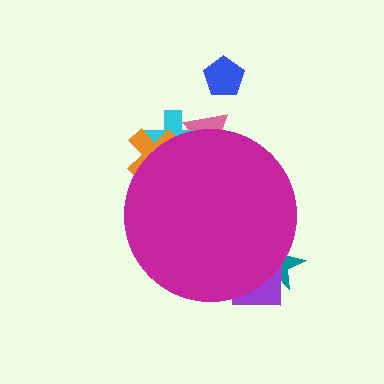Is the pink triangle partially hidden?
Yes, the pink triangle is partially hidden behind the magenta circle.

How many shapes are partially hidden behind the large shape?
5 shapes are partially hidden.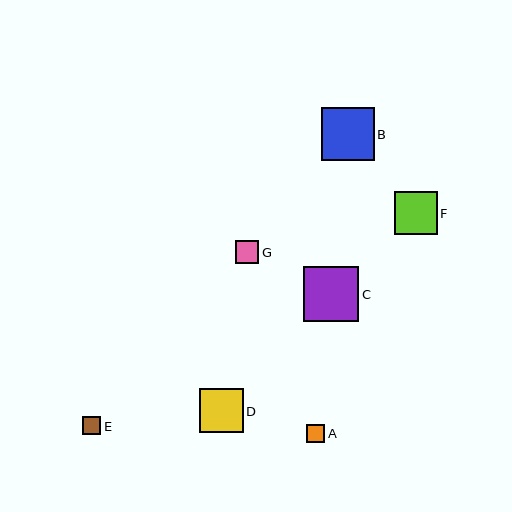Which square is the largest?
Square C is the largest with a size of approximately 55 pixels.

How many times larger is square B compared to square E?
Square B is approximately 2.9 times the size of square E.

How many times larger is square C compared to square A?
Square C is approximately 2.9 times the size of square A.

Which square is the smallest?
Square E is the smallest with a size of approximately 18 pixels.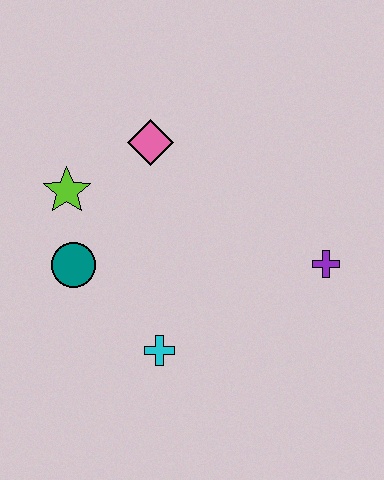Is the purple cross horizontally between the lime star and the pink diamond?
No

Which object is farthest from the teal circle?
The purple cross is farthest from the teal circle.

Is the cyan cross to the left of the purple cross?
Yes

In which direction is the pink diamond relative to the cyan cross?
The pink diamond is above the cyan cross.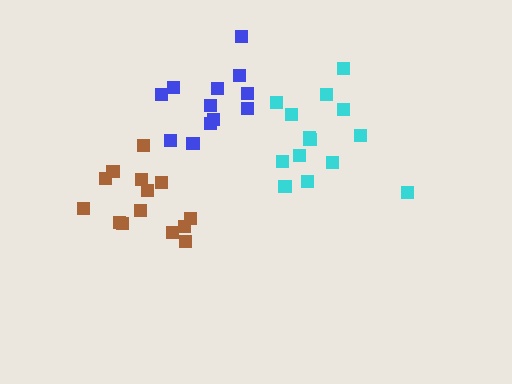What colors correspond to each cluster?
The clusters are colored: brown, blue, cyan.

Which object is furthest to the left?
The brown cluster is leftmost.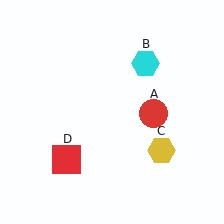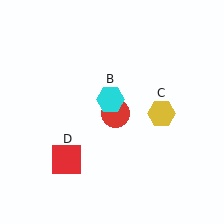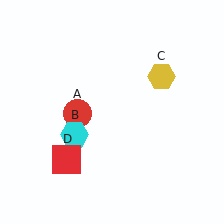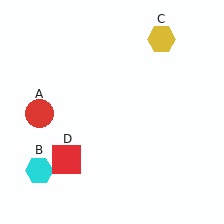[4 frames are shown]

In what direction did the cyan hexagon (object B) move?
The cyan hexagon (object B) moved down and to the left.